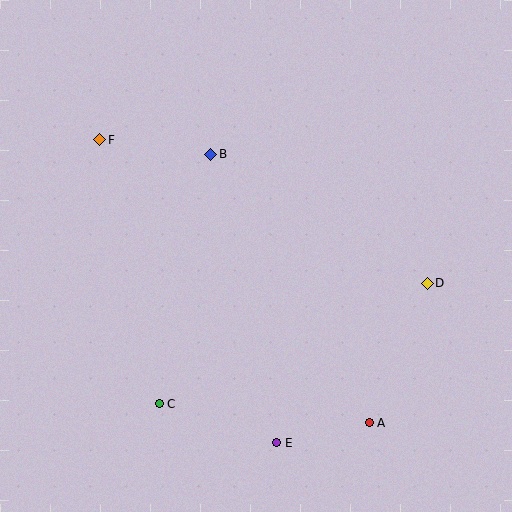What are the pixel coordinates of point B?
Point B is at (211, 154).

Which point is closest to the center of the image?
Point B at (211, 154) is closest to the center.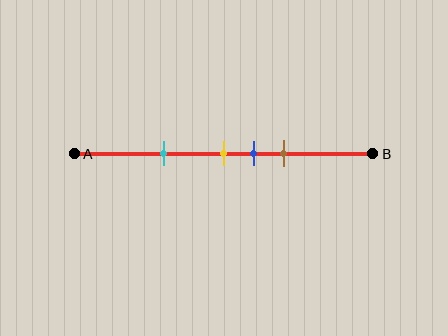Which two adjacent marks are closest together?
The yellow and blue marks are the closest adjacent pair.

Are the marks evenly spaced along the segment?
No, the marks are not evenly spaced.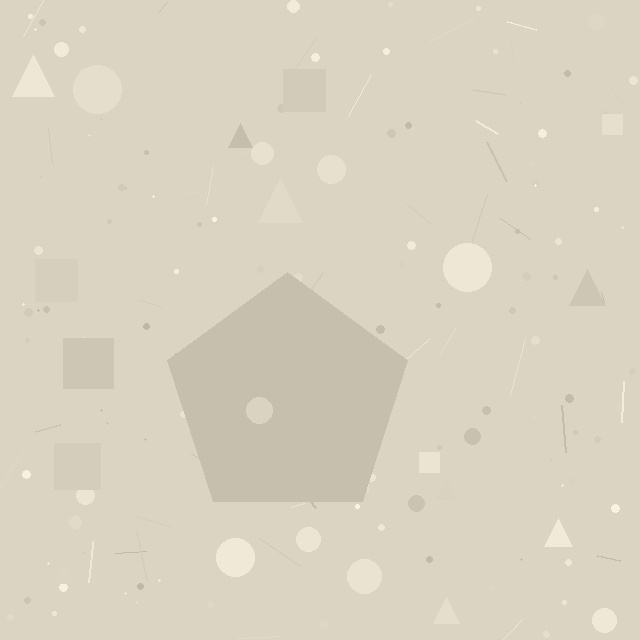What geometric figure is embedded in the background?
A pentagon is embedded in the background.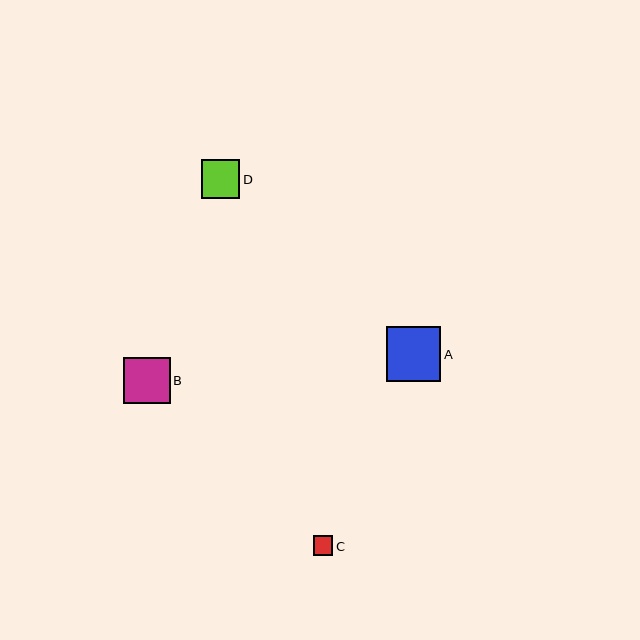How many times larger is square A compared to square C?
Square A is approximately 2.8 times the size of square C.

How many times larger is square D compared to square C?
Square D is approximately 2.0 times the size of square C.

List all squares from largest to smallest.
From largest to smallest: A, B, D, C.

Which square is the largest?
Square A is the largest with a size of approximately 54 pixels.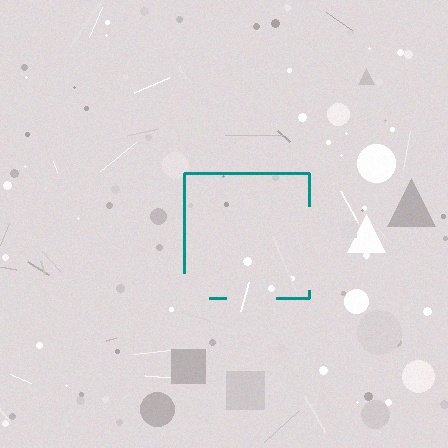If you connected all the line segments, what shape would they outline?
They would outline a square.